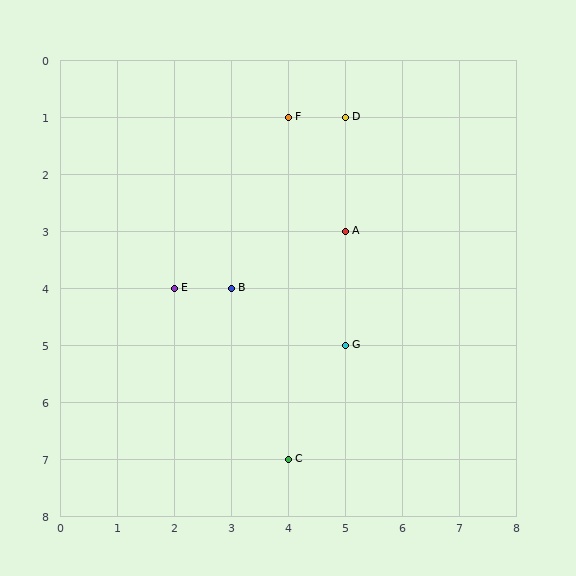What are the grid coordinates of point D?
Point D is at grid coordinates (5, 1).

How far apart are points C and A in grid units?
Points C and A are 1 column and 4 rows apart (about 4.1 grid units diagonally).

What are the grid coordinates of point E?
Point E is at grid coordinates (2, 4).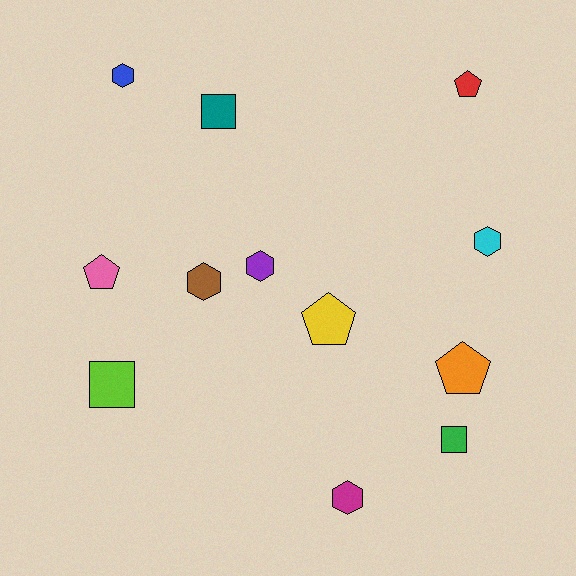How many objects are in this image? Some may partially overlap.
There are 12 objects.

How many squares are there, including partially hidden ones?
There are 3 squares.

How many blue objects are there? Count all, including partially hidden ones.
There is 1 blue object.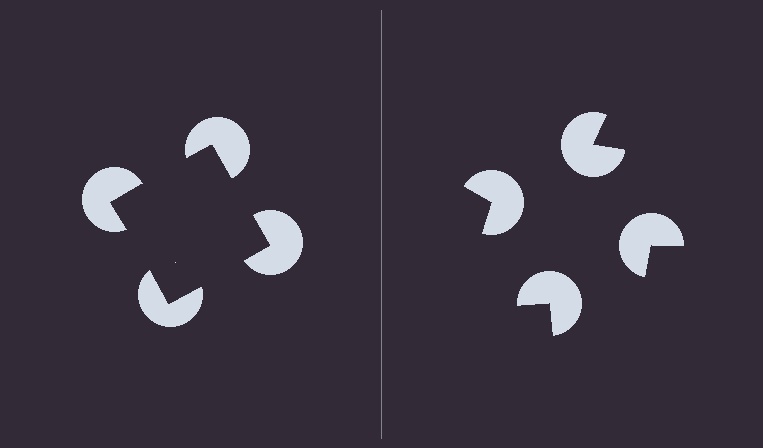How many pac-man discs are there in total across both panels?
8 — 4 on each side.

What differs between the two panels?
The pac-man discs are positioned identically on both sides; only the wedge orientations differ. On the left they align to a square; on the right they are misaligned.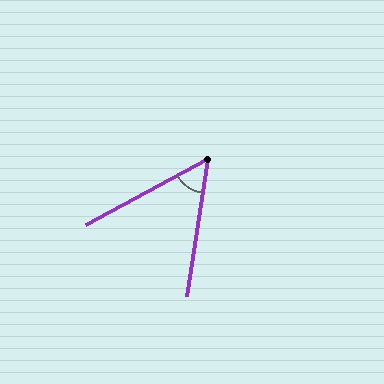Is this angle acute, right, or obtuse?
It is acute.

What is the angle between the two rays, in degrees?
Approximately 53 degrees.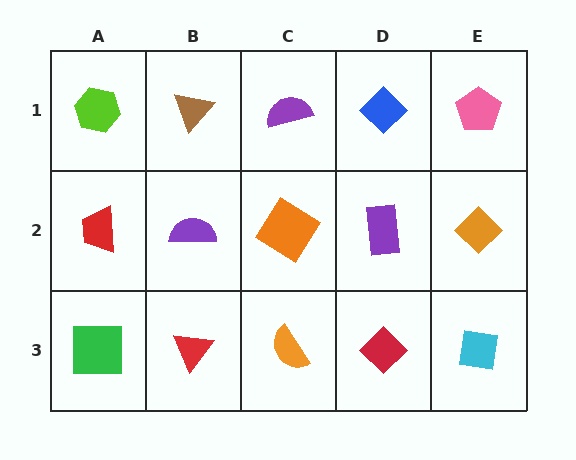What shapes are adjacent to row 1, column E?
An orange diamond (row 2, column E), a blue diamond (row 1, column D).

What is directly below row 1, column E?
An orange diamond.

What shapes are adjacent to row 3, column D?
A purple rectangle (row 2, column D), an orange semicircle (row 3, column C), a cyan square (row 3, column E).